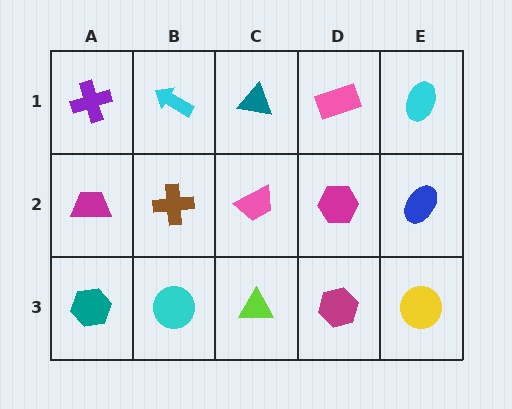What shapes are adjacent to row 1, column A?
A magenta trapezoid (row 2, column A), a cyan arrow (row 1, column B).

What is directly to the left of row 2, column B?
A magenta trapezoid.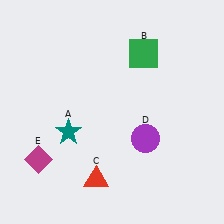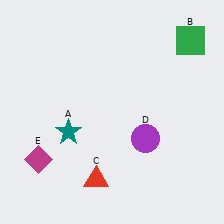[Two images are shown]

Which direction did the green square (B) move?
The green square (B) moved right.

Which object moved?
The green square (B) moved right.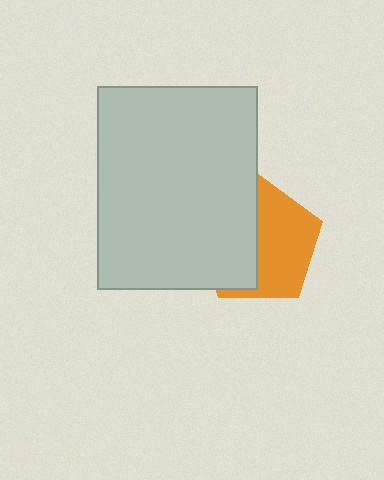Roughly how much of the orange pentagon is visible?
About half of it is visible (roughly 54%).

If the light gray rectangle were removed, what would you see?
You would see the complete orange pentagon.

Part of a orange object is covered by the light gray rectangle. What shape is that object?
It is a pentagon.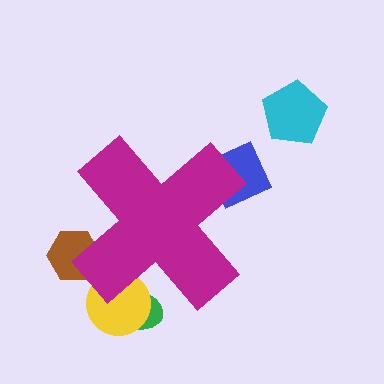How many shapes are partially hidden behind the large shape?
4 shapes are partially hidden.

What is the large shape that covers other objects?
A magenta cross.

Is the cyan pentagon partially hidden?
No, the cyan pentagon is fully visible.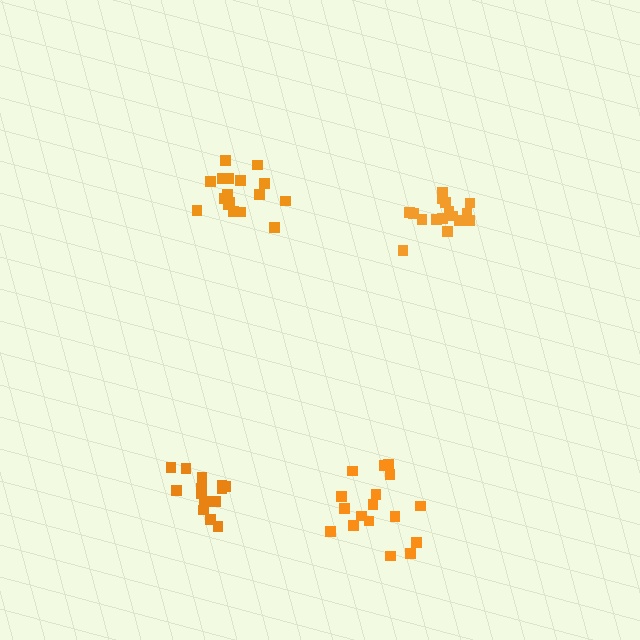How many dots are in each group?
Group 1: 17 dots, Group 2: 15 dots, Group 3: 17 dots, Group 4: 16 dots (65 total).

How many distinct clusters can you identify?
There are 4 distinct clusters.